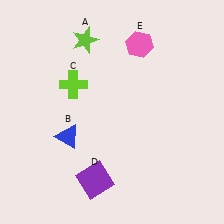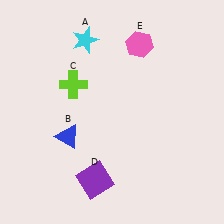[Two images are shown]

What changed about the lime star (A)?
In Image 1, A is lime. In Image 2, it changed to cyan.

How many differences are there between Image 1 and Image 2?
There is 1 difference between the two images.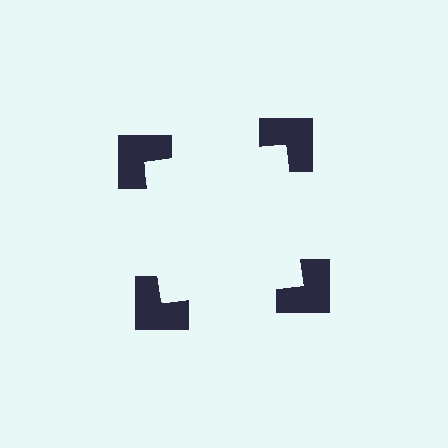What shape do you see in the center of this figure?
An illusory square — its edges are inferred from the aligned wedge cuts in the notched squares, not physically drawn.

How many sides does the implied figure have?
4 sides.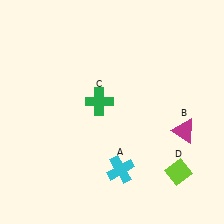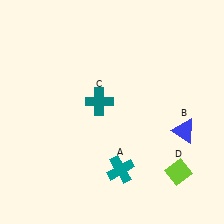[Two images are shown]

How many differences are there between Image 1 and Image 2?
There are 3 differences between the two images.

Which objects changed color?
A changed from cyan to teal. B changed from magenta to blue. C changed from green to teal.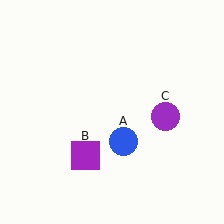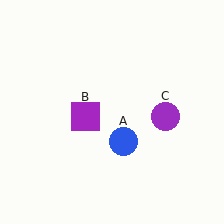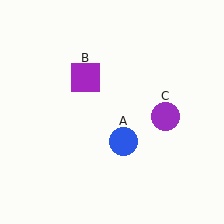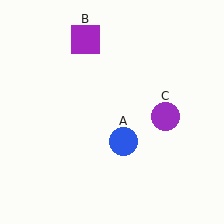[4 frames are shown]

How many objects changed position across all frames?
1 object changed position: purple square (object B).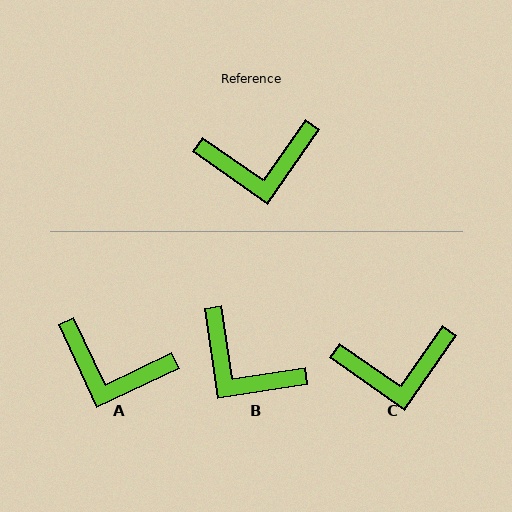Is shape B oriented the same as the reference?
No, it is off by about 46 degrees.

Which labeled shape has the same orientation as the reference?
C.